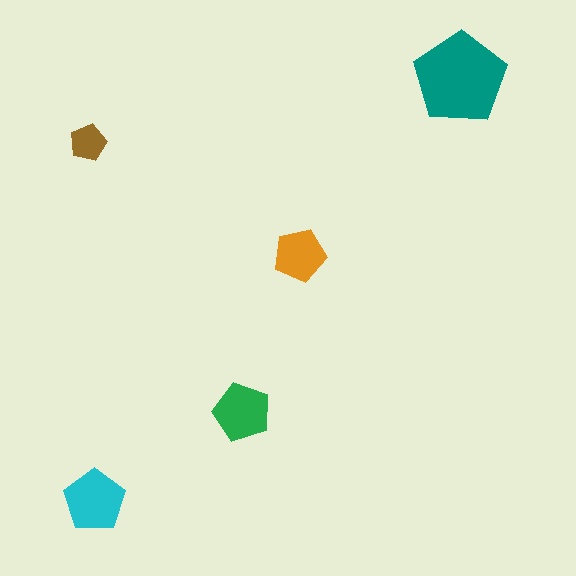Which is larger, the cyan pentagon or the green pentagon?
The cyan one.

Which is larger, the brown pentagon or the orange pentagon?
The orange one.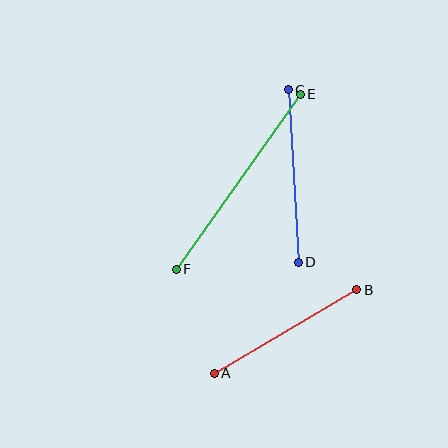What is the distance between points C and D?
The distance is approximately 173 pixels.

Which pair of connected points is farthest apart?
Points E and F are farthest apart.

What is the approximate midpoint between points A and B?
The midpoint is at approximately (285, 332) pixels.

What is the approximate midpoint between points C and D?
The midpoint is at approximately (293, 176) pixels.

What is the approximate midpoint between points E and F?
The midpoint is at approximately (238, 182) pixels.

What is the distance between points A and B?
The distance is approximately 165 pixels.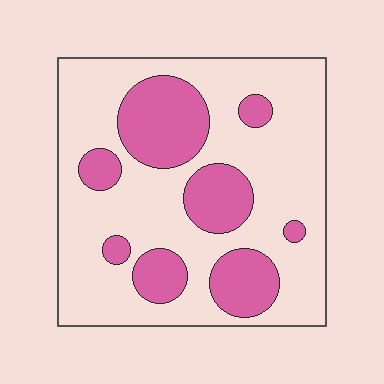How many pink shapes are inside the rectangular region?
8.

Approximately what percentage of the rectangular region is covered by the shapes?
Approximately 30%.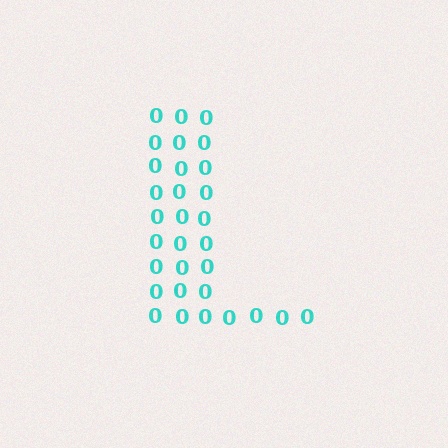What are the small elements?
The small elements are digit 0's.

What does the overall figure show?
The overall figure shows the letter L.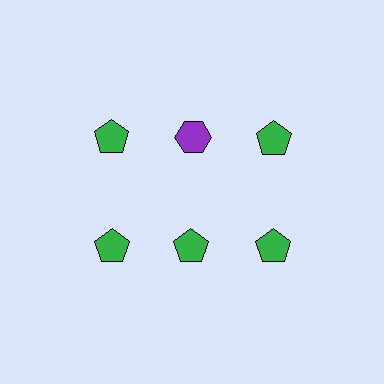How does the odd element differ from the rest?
It differs in both color (purple instead of green) and shape (hexagon instead of pentagon).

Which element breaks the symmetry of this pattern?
The purple hexagon in the top row, second from left column breaks the symmetry. All other shapes are green pentagons.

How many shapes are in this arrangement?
There are 6 shapes arranged in a grid pattern.